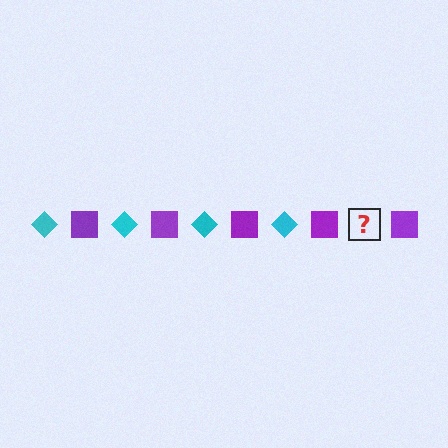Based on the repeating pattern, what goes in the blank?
The blank should be a cyan diamond.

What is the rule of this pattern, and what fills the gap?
The rule is that the pattern alternates between cyan diamond and purple square. The gap should be filled with a cyan diamond.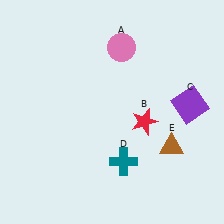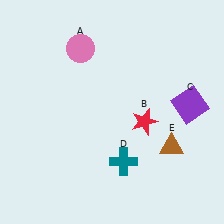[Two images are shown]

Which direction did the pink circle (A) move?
The pink circle (A) moved left.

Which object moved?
The pink circle (A) moved left.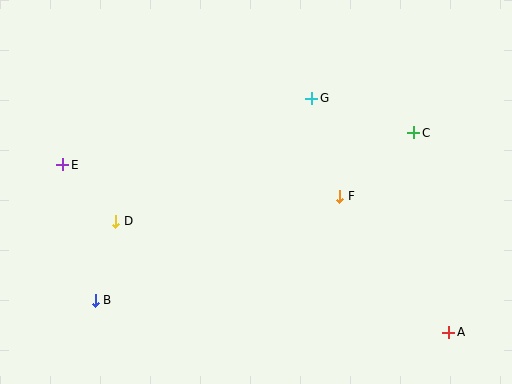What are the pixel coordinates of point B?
Point B is at (95, 300).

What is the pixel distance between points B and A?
The distance between B and A is 355 pixels.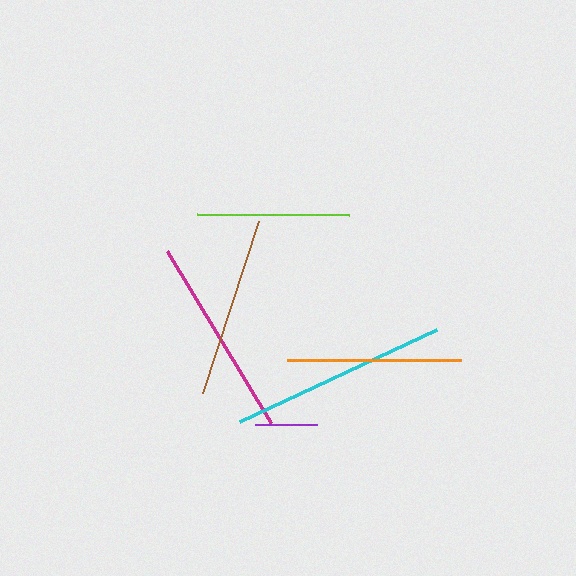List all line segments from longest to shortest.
From longest to shortest: cyan, magenta, brown, orange, lime, purple.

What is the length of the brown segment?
The brown segment is approximately 181 pixels long.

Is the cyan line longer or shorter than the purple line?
The cyan line is longer than the purple line.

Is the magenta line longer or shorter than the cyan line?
The cyan line is longer than the magenta line.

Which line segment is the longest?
The cyan line is the longest at approximately 217 pixels.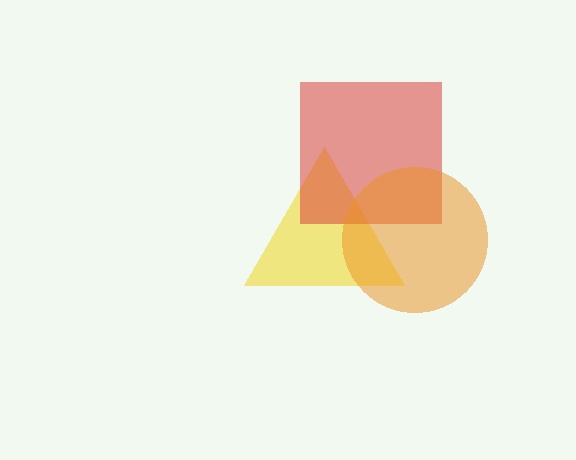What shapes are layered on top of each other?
The layered shapes are: a yellow triangle, a red square, an orange circle.